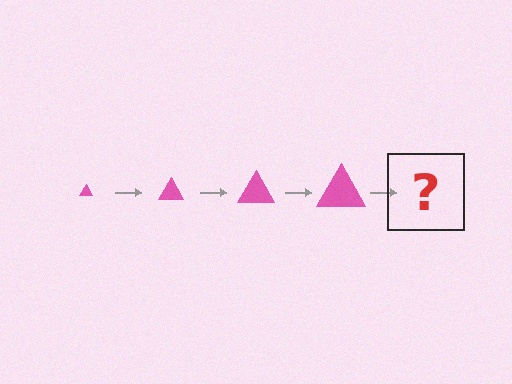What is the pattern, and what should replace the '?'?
The pattern is that the triangle gets progressively larger each step. The '?' should be a pink triangle, larger than the previous one.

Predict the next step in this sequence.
The next step is a pink triangle, larger than the previous one.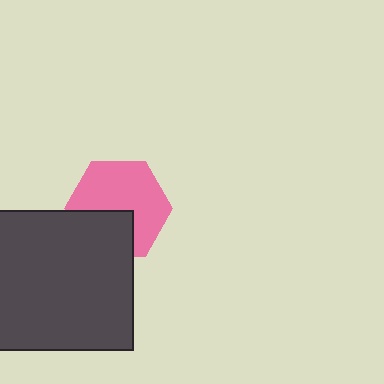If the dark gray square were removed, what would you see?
You would see the complete pink hexagon.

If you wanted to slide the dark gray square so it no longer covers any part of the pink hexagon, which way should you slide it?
Slide it down — that is the most direct way to separate the two shapes.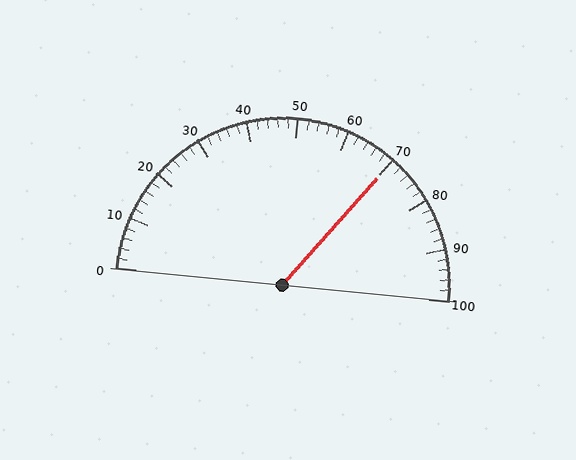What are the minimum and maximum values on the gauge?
The gauge ranges from 0 to 100.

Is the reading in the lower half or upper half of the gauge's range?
The reading is in the upper half of the range (0 to 100).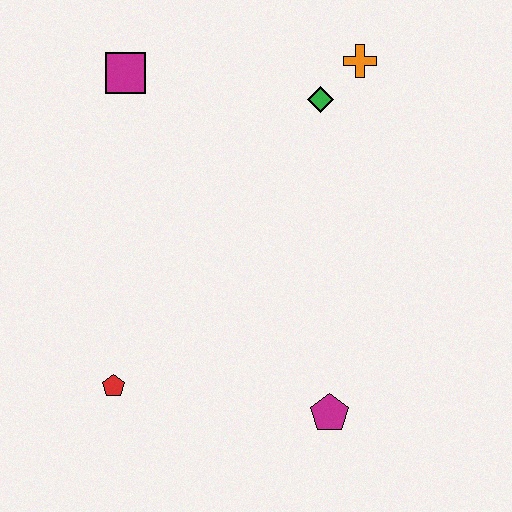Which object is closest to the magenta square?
The green diamond is closest to the magenta square.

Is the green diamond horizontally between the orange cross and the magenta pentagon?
No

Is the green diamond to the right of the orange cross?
No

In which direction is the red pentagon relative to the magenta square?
The red pentagon is below the magenta square.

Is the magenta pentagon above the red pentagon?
No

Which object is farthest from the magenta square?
The magenta pentagon is farthest from the magenta square.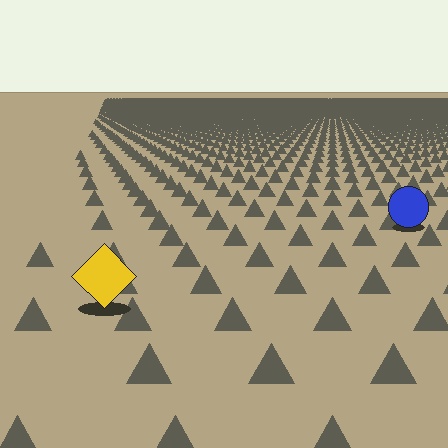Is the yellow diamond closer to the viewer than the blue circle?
Yes. The yellow diamond is closer — you can tell from the texture gradient: the ground texture is coarser near it.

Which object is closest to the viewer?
The yellow diamond is closest. The texture marks near it are larger and more spread out.